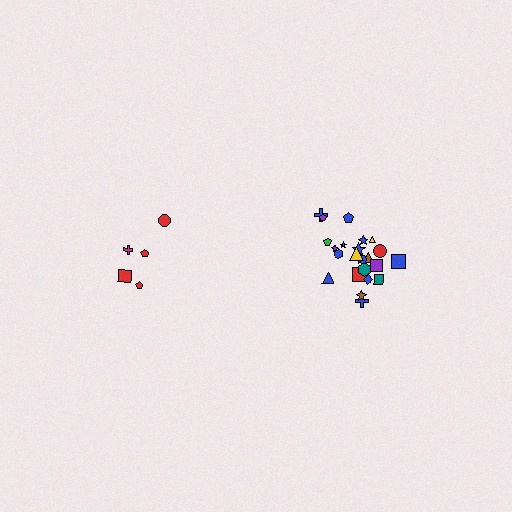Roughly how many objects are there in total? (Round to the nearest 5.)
Roughly 30 objects in total.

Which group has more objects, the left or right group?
The right group.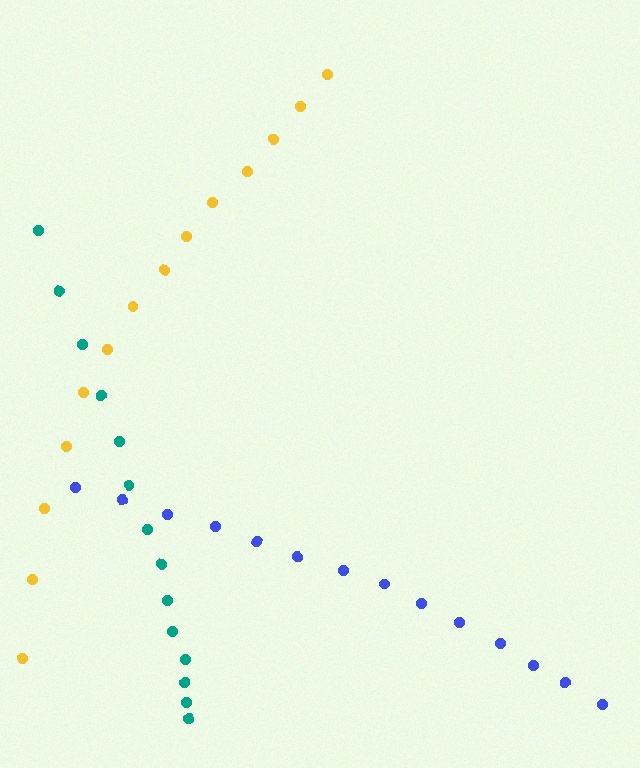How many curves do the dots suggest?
There are 3 distinct paths.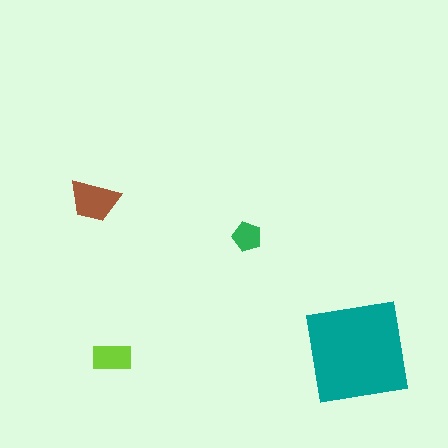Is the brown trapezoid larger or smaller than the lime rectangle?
Larger.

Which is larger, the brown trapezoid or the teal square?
The teal square.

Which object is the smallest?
The green pentagon.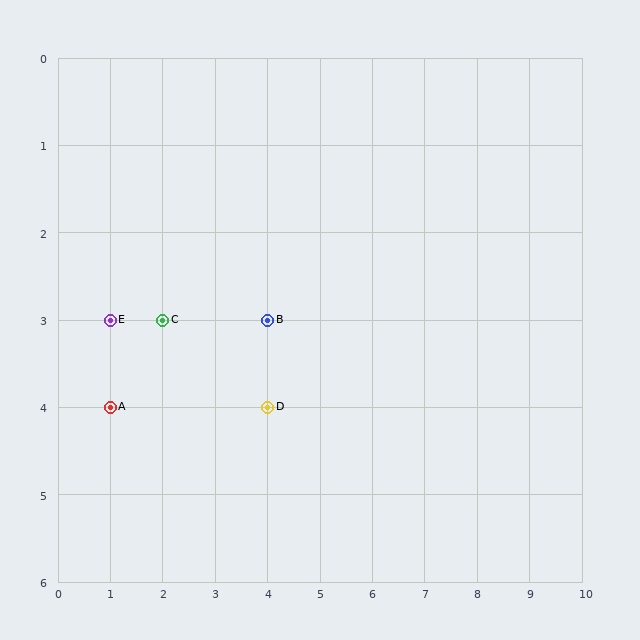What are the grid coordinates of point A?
Point A is at grid coordinates (1, 4).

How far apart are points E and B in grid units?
Points E and B are 3 columns apart.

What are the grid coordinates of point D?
Point D is at grid coordinates (4, 4).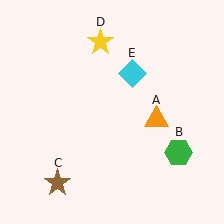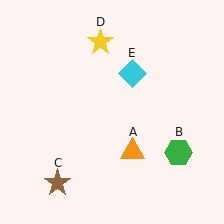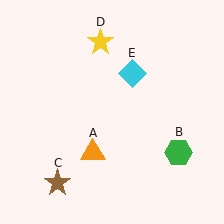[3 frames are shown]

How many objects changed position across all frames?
1 object changed position: orange triangle (object A).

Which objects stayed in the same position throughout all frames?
Green hexagon (object B) and brown star (object C) and yellow star (object D) and cyan diamond (object E) remained stationary.